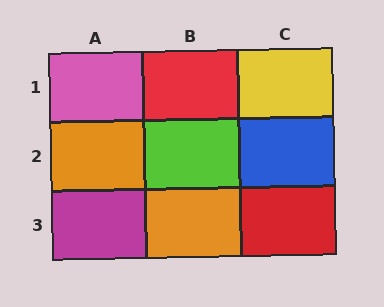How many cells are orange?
2 cells are orange.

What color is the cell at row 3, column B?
Orange.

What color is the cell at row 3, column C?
Red.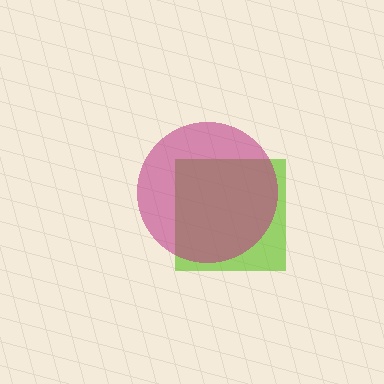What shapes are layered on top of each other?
The layered shapes are: a lime square, a magenta circle.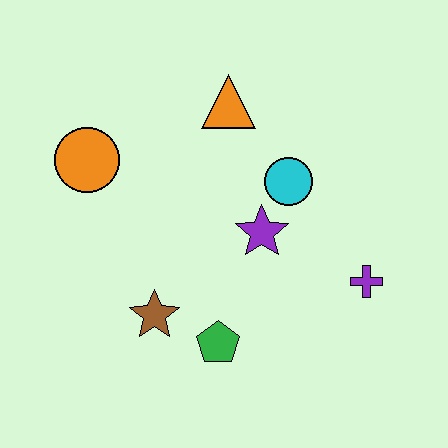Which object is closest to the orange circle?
The orange triangle is closest to the orange circle.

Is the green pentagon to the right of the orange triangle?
No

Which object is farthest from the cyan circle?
The orange circle is farthest from the cyan circle.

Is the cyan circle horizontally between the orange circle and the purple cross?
Yes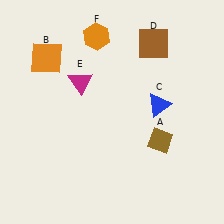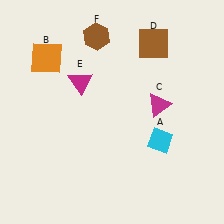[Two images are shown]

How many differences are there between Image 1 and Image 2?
There are 3 differences between the two images.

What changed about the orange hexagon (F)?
In Image 1, F is orange. In Image 2, it changed to brown.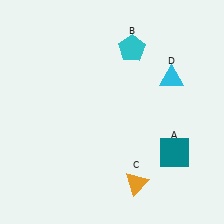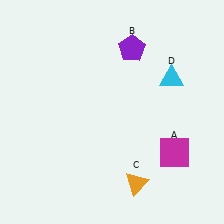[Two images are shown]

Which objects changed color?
A changed from teal to magenta. B changed from cyan to purple.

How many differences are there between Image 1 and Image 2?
There are 2 differences between the two images.